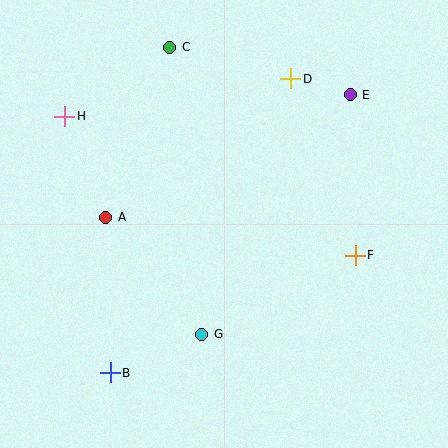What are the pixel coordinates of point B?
Point B is at (110, 373).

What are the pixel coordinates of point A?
Point A is at (106, 217).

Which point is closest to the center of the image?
Point G at (202, 334) is closest to the center.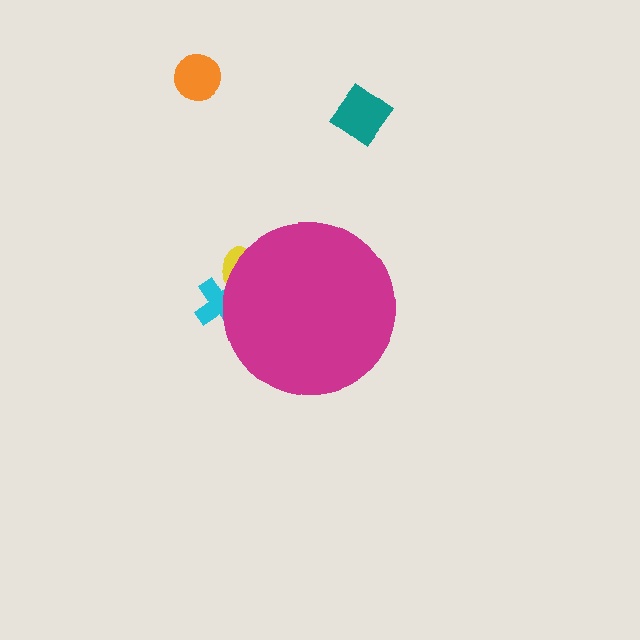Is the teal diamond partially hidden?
No, the teal diamond is fully visible.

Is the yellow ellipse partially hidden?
Yes, the yellow ellipse is partially hidden behind the magenta circle.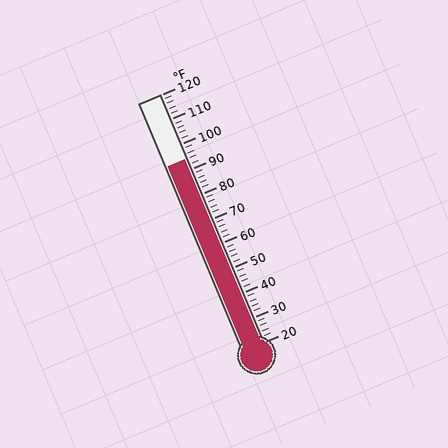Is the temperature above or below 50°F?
The temperature is above 50°F.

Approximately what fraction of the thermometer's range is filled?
The thermometer is filled to approximately 75% of its range.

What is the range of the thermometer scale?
The thermometer scale ranges from 20°F to 120°F.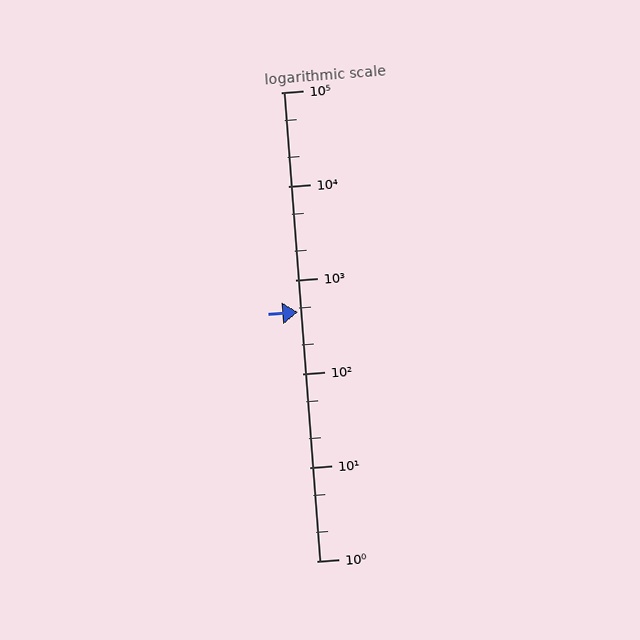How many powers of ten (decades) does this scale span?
The scale spans 5 decades, from 1 to 100000.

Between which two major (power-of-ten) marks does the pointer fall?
The pointer is between 100 and 1000.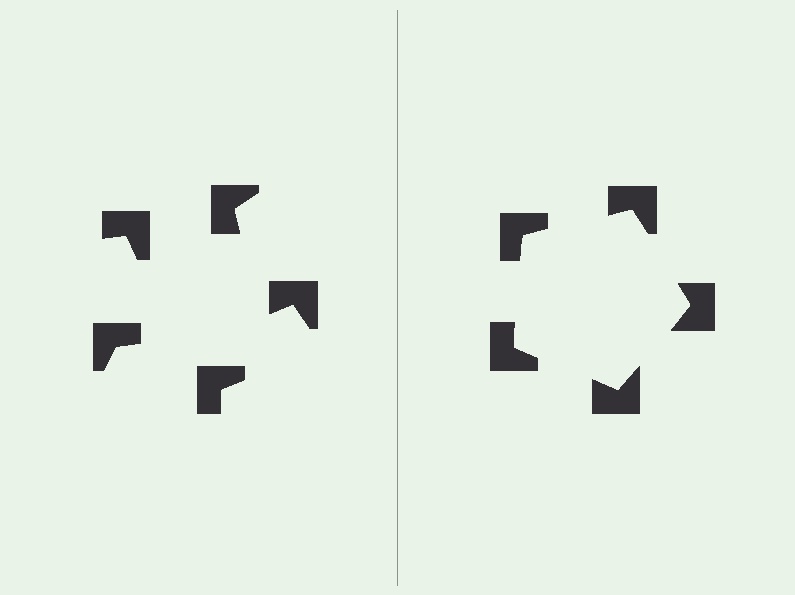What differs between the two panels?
The notched squares are positioned identically on both sides; only the wedge orientations differ. On the right they align to a pentagon; on the left they are misaligned.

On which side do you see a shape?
An illusory pentagon appears on the right side. On the left side the wedge cuts are rotated, so no coherent shape forms.